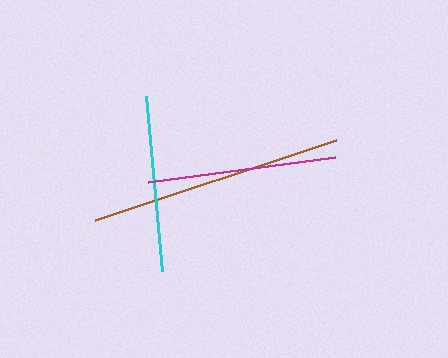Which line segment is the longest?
The brown line is the longest at approximately 255 pixels.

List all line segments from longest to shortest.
From longest to shortest: brown, magenta, cyan.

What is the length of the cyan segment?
The cyan segment is approximately 176 pixels long.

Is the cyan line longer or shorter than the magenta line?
The magenta line is longer than the cyan line.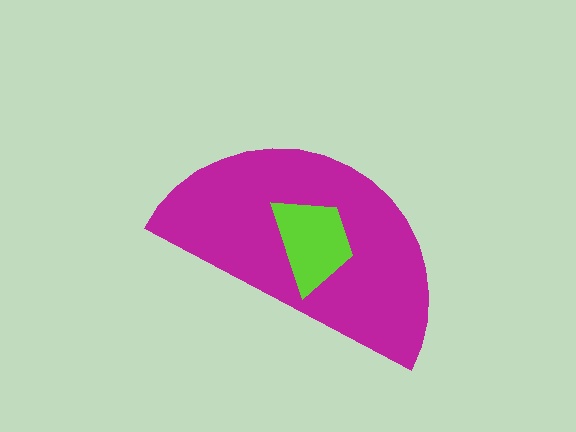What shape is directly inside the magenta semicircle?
The lime trapezoid.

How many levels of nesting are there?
2.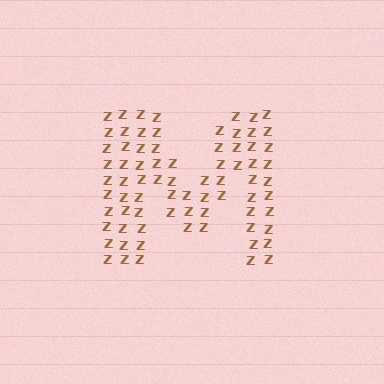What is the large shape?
The large shape is the letter M.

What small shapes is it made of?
It is made of small letter Z's.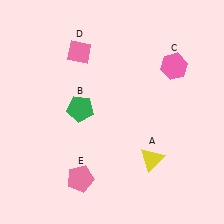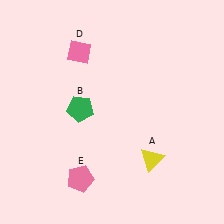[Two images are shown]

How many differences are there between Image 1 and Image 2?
There is 1 difference between the two images.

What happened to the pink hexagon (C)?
The pink hexagon (C) was removed in Image 2. It was in the top-right area of Image 1.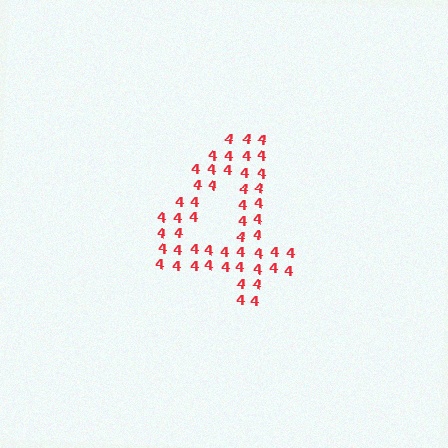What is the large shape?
The large shape is the digit 4.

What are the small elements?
The small elements are digit 4's.